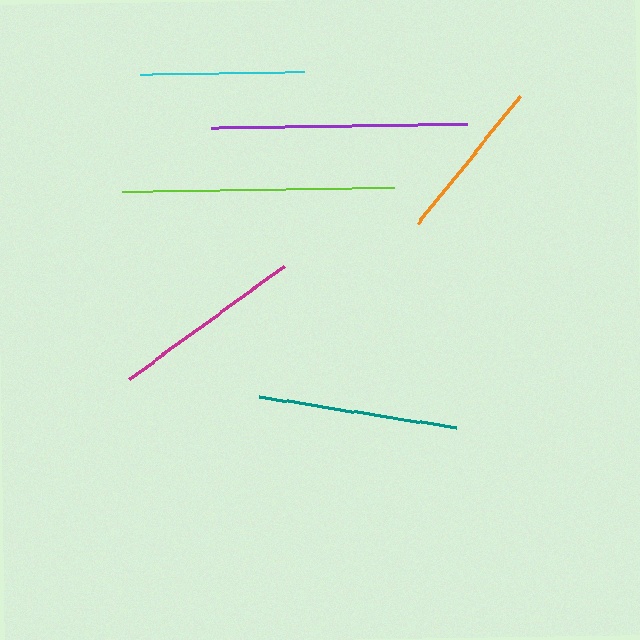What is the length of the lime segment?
The lime segment is approximately 271 pixels long.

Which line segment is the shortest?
The orange line is the shortest at approximately 163 pixels.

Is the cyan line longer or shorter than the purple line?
The purple line is longer than the cyan line.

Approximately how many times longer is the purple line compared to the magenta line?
The purple line is approximately 1.3 times the length of the magenta line.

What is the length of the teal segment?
The teal segment is approximately 199 pixels long.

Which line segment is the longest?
The lime line is the longest at approximately 271 pixels.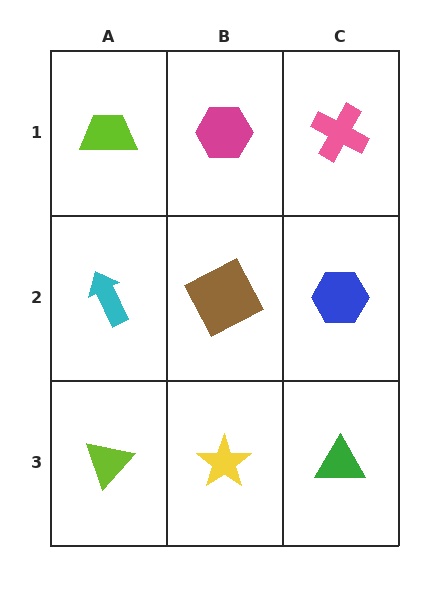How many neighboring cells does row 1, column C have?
2.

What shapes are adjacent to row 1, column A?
A cyan arrow (row 2, column A), a magenta hexagon (row 1, column B).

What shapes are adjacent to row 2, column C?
A pink cross (row 1, column C), a green triangle (row 3, column C), a brown square (row 2, column B).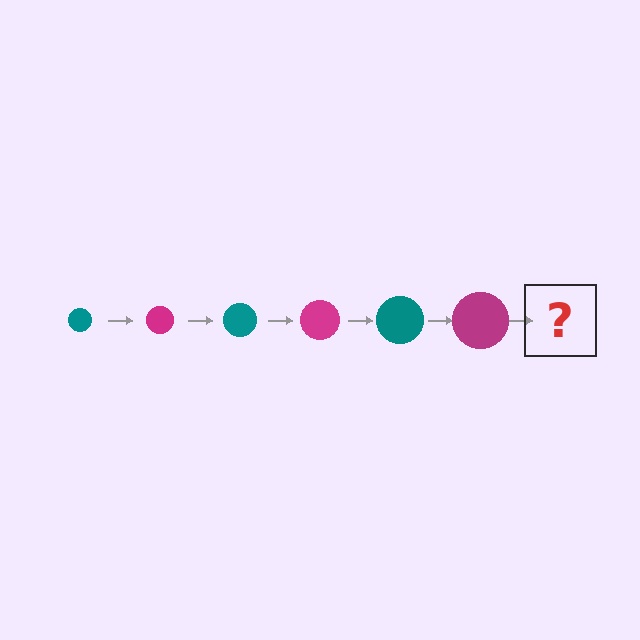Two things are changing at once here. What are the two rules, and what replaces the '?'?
The two rules are that the circle grows larger each step and the color cycles through teal and magenta. The '?' should be a teal circle, larger than the previous one.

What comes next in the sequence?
The next element should be a teal circle, larger than the previous one.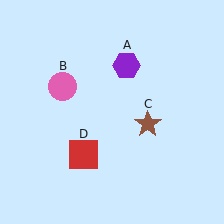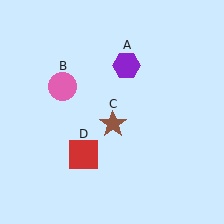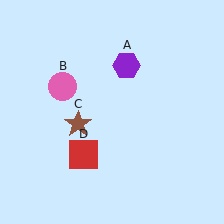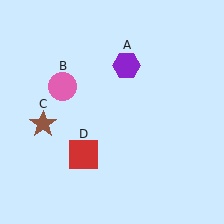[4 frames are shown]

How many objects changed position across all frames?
1 object changed position: brown star (object C).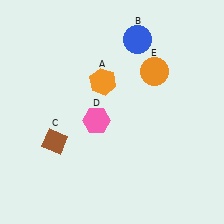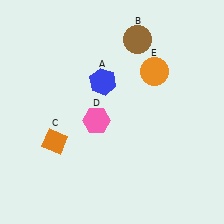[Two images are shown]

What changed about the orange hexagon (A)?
In Image 1, A is orange. In Image 2, it changed to blue.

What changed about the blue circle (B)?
In Image 1, B is blue. In Image 2, it changed to brown.